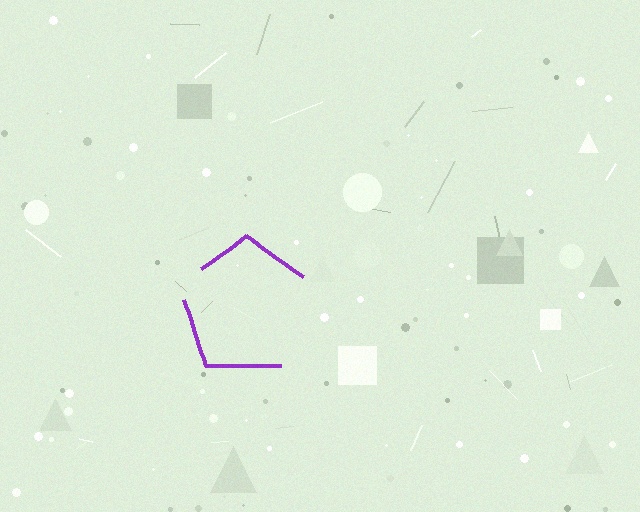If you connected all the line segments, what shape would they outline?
They would outline a pentagon.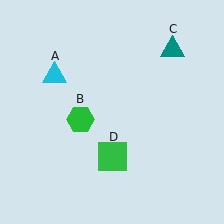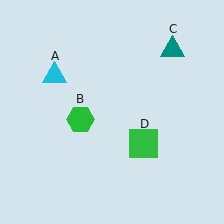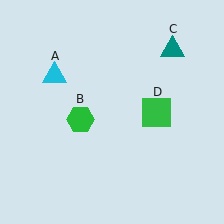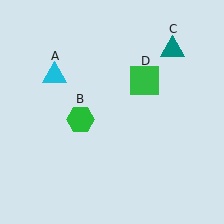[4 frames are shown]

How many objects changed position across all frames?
1 object changed position: green square (object D).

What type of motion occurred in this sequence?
The green square (object D) rotated counterclockwise around the center of the scene.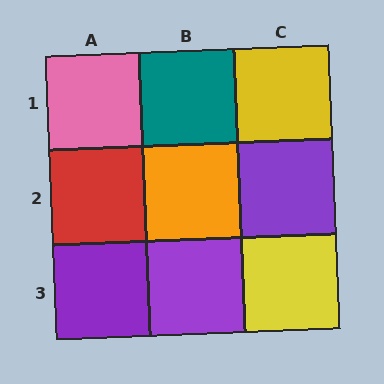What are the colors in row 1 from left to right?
Pink, teal, yellow.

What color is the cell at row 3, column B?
Purple.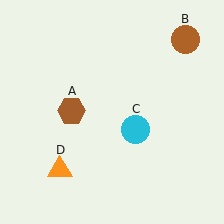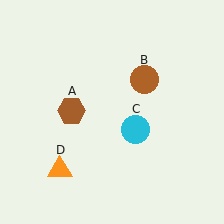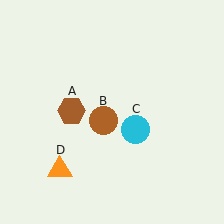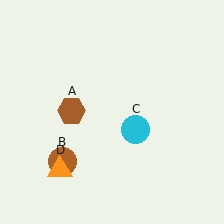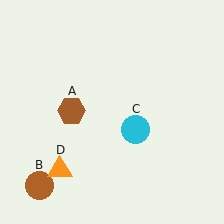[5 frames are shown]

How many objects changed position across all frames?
1 object changed position: brown circle (object B).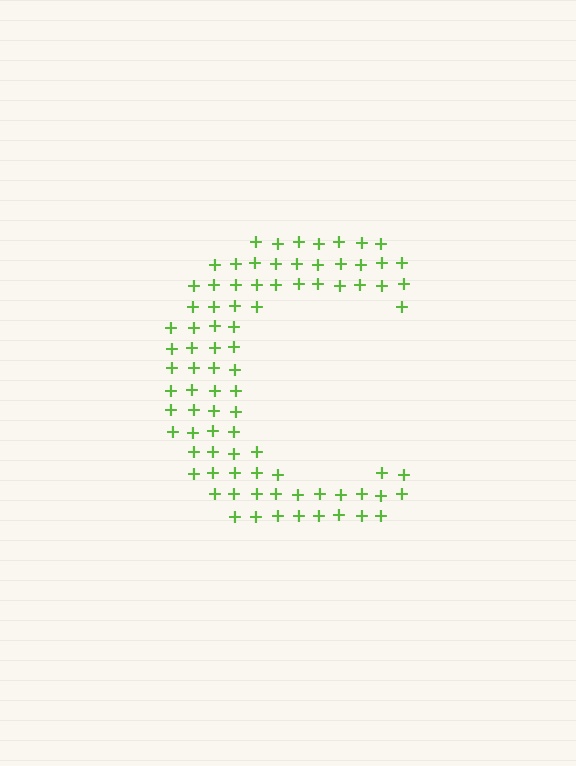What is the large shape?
The large shape is the letter C.